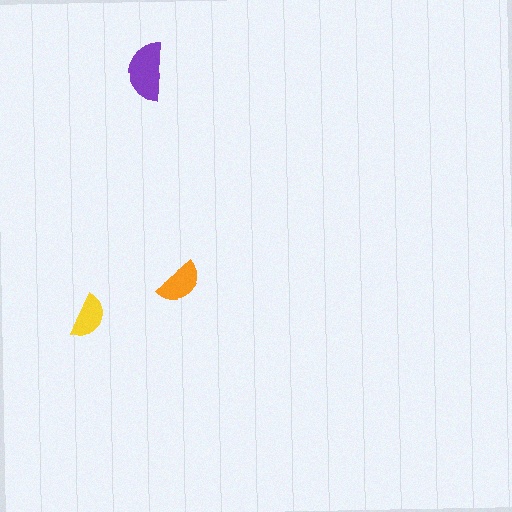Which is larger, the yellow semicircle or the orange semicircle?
The orange one.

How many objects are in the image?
There are 3 objects in the image.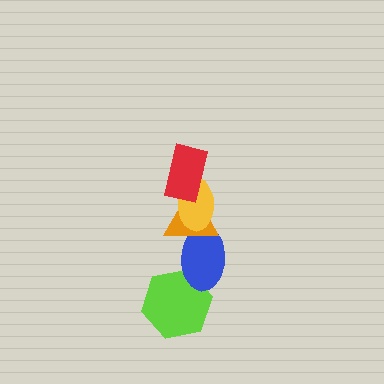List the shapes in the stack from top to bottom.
From top to bottom: the red rectangle, the yellow ellipse, the orange triangle, the blue ellipse, the lime hexagon.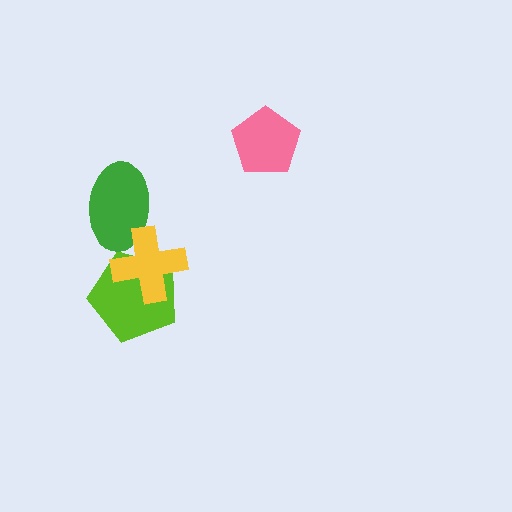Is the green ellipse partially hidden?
Yes, it is partially covered by another shape.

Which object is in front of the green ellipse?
The yellow cross is in front of the green ellipse.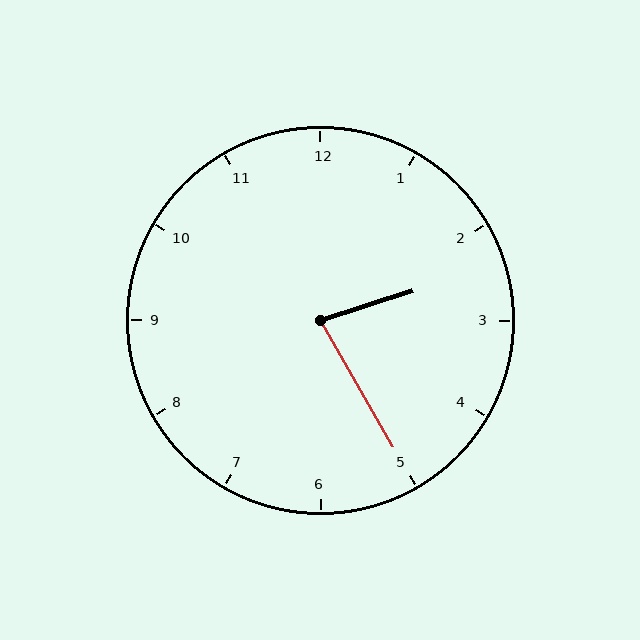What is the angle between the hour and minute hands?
Approximately 78 degrees.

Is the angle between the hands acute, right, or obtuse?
It is acute.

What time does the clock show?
2:25.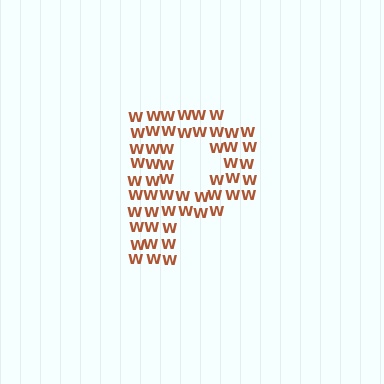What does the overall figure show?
The overall figure shows the letter P.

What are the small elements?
The small elements are letter W's.